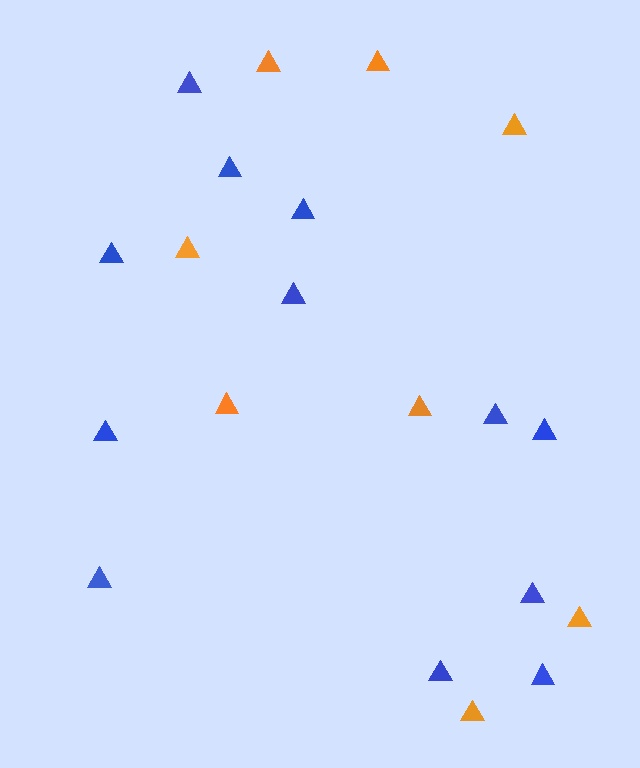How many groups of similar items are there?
There are 2 groups: one group of orange triangles (8) and one group of blue triangles (12).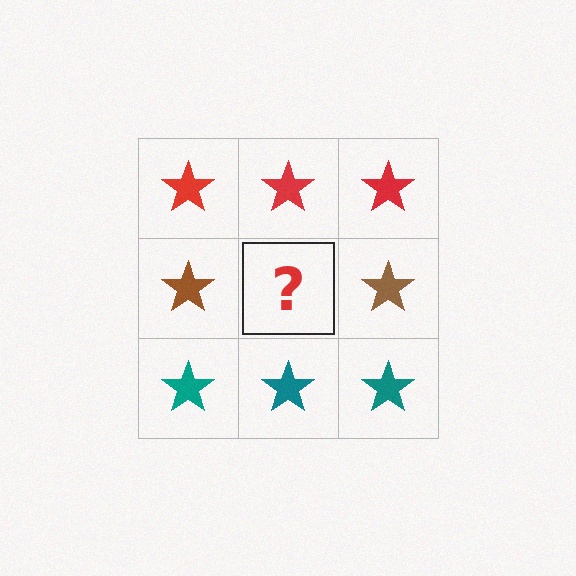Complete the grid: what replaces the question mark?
The question mark should be replaced with a brown star.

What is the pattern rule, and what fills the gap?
The rule is that each row has a consistent color. The gap should be filled with a brown star.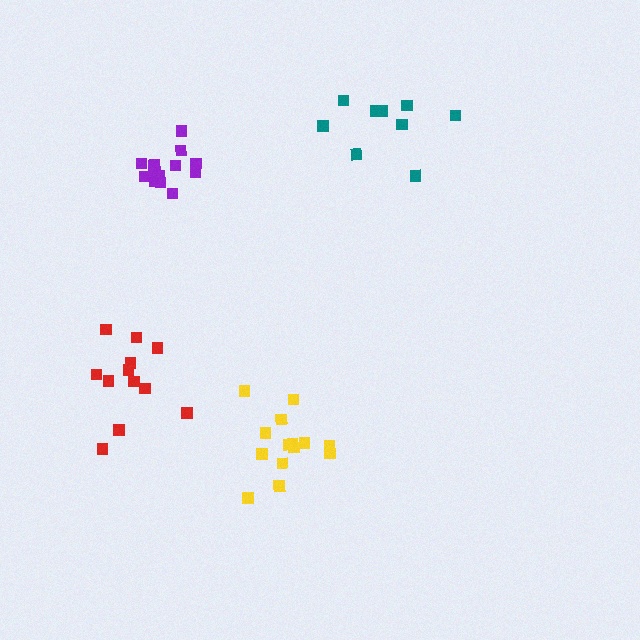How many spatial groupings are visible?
There are 4 spatial groupings.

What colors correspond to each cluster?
The clusters are colored: red, yellow, teal, purple.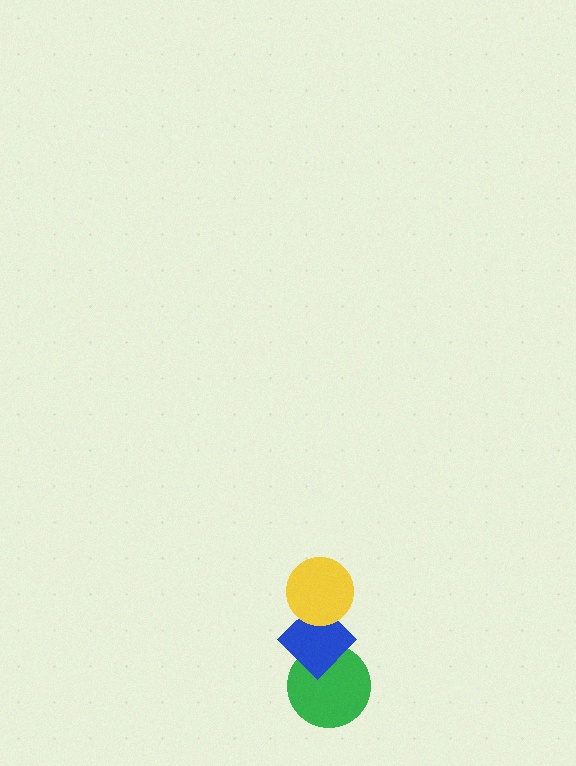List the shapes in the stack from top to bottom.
From top to bottom: the yellow circle, the blue diamond, the green circle.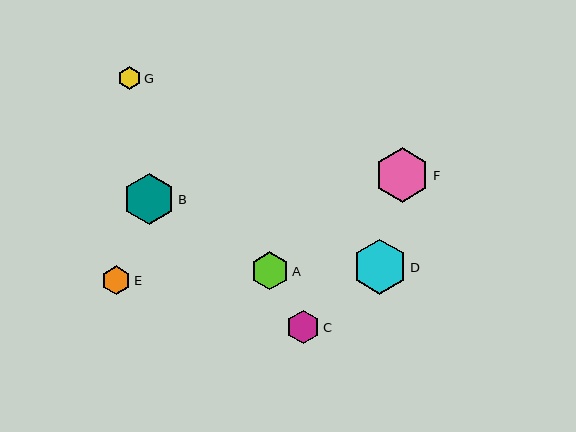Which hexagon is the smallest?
Hexagon G is the smallest with a size of approximately 23 pixels.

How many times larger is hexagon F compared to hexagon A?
Hexagon F is approximately 1.4 times the size of hexagon A.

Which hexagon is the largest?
Hexagon D is the largest with a size of approximately 55 pixels.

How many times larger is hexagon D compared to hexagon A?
Hexagon D is approximately 1.4 times the size of hexagon A.